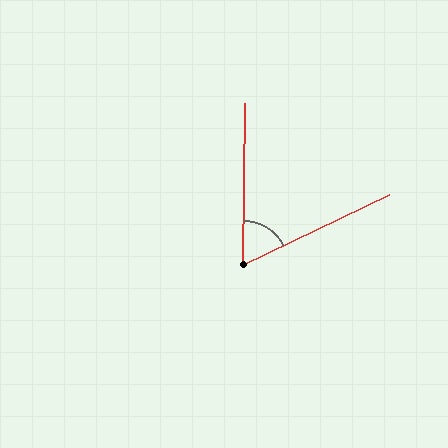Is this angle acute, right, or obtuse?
It is acute.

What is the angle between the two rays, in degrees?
Approximately 64 degrees.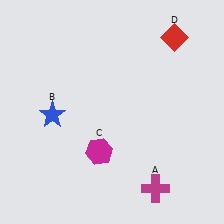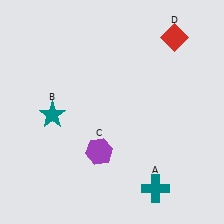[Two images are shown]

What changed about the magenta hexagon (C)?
In Image 1, C is magenta. In Image 2, it changed to purple.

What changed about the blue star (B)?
In Image 1, B is blue. In Image 2, it changed to teal.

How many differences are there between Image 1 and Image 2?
There are 3 differences between the two images.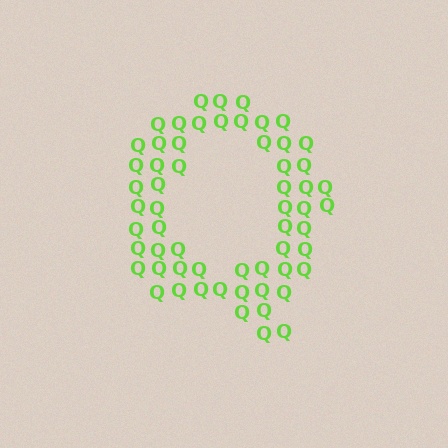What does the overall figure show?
The overall figure shows the letter Q.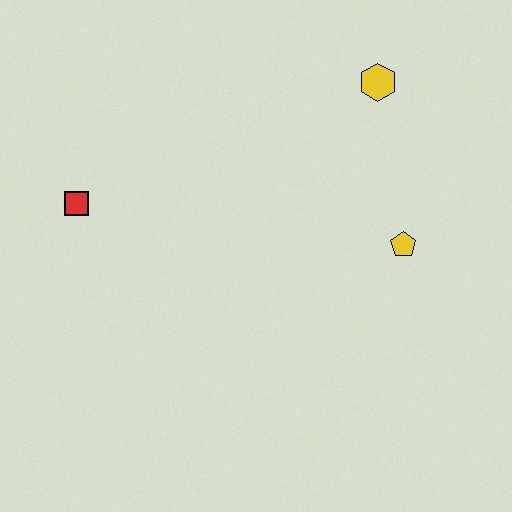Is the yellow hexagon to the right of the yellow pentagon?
No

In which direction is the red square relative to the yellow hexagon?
The red square is to the left of the yellow hexagon.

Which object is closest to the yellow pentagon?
The yellow hexagon is closest to the yellow pentagon.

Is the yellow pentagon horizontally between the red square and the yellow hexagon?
No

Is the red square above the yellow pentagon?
Yes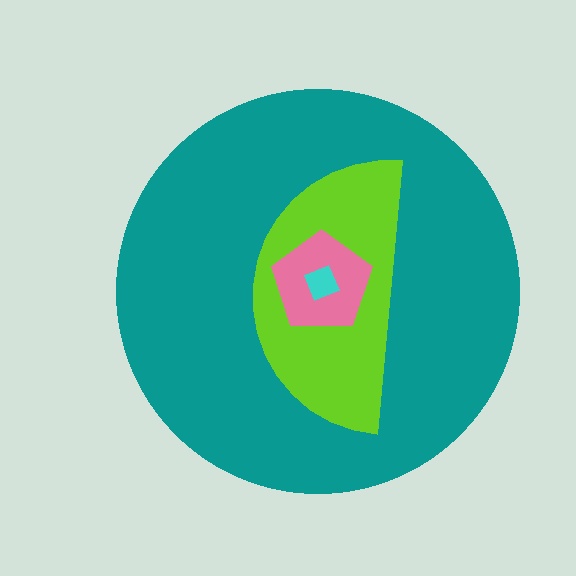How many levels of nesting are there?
4.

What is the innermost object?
The cyan square.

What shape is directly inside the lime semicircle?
The pink pentagon.